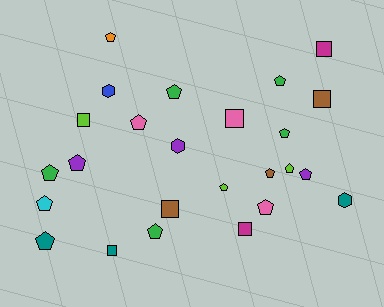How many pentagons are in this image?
There are 15 pentagons.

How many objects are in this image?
There are 25 objects.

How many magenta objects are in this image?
There are 2 magenta objects.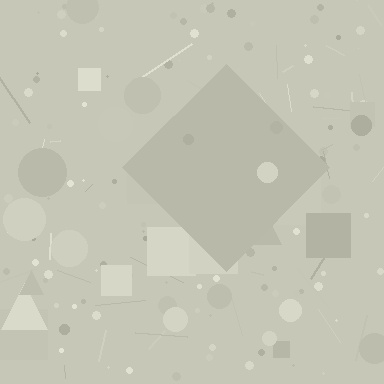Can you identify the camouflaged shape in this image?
The camouflaged shape is a diamond.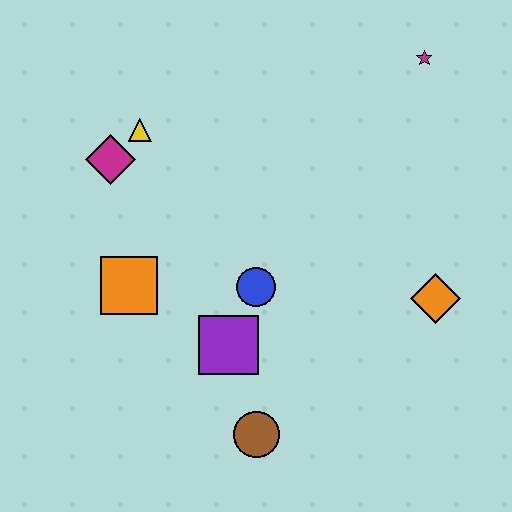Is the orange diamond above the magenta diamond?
No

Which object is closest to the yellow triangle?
The magenta diamond is closest to the yellow triangle.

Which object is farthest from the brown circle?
The magenta star is farthest from the brown circle.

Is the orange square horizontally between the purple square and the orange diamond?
No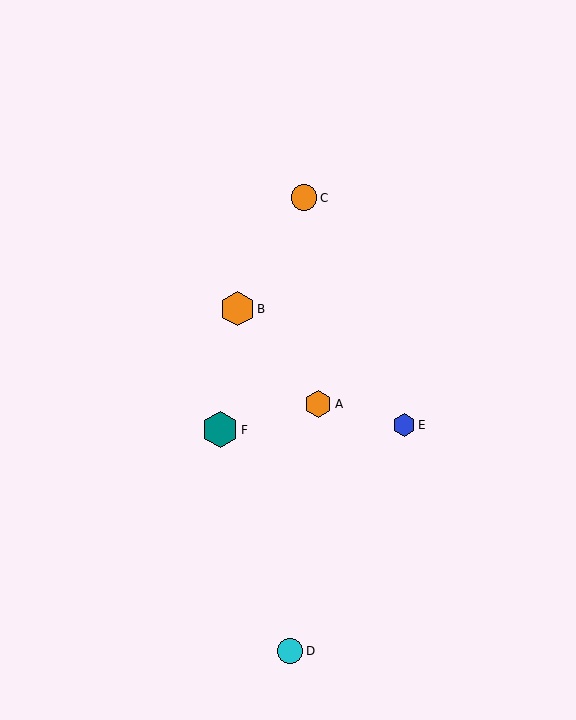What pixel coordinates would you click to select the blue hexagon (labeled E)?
Click at (404, 425) to select the blue hexagon E.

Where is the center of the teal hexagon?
The center of the teal hexagon is at (220, 430).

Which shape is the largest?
The teal hexagon (labeled F) is the largest.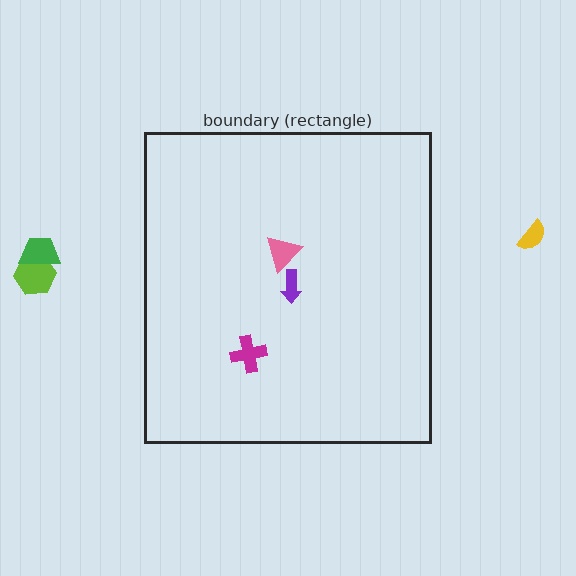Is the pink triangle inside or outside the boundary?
Inside.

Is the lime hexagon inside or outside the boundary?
Outside.